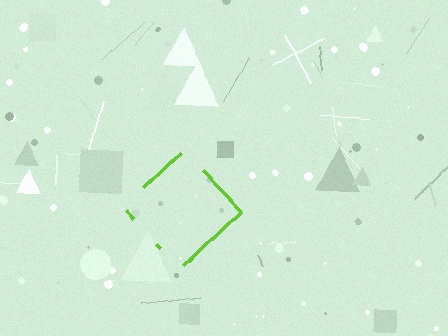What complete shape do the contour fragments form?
The contour fragments form a diamond.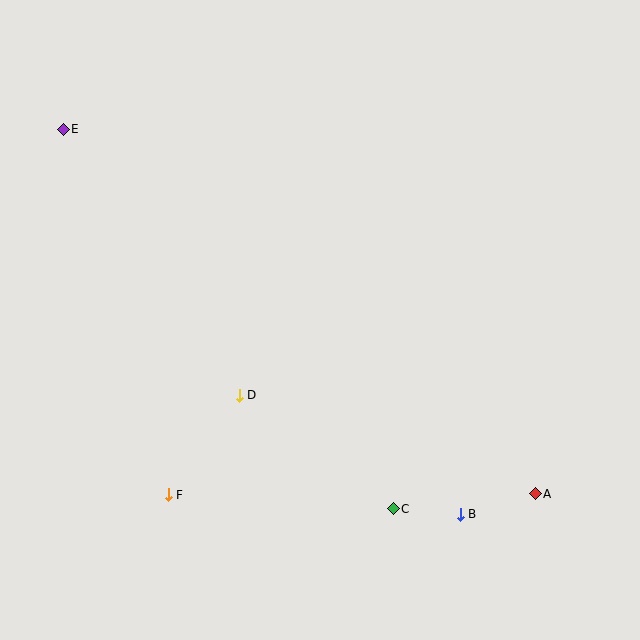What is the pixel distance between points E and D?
The distance between E and D is 319 pixels.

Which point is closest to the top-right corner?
Point A is closest to the top-right corner.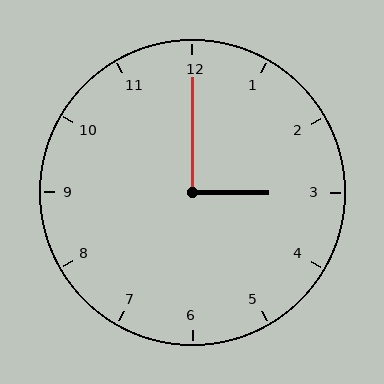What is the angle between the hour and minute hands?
Approximately 90 degrees.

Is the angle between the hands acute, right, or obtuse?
It is right.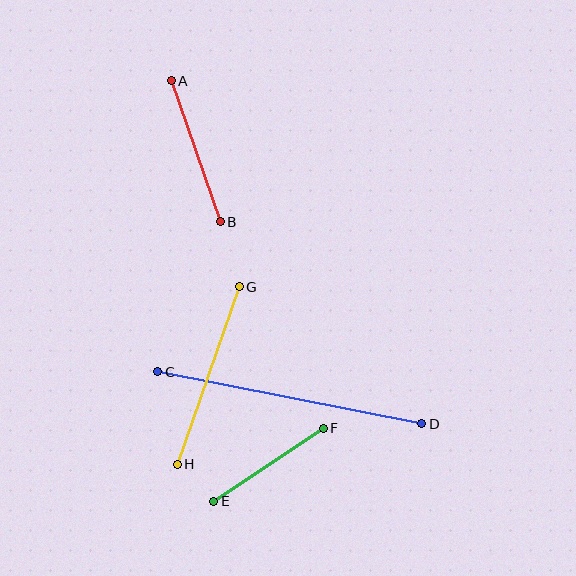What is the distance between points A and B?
The distance is approximately 150 pixels.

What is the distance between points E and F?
The distance is approximately 132 pixels.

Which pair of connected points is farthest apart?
Points C and D are farthest apart.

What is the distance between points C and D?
The distance is approximately 269 pixels.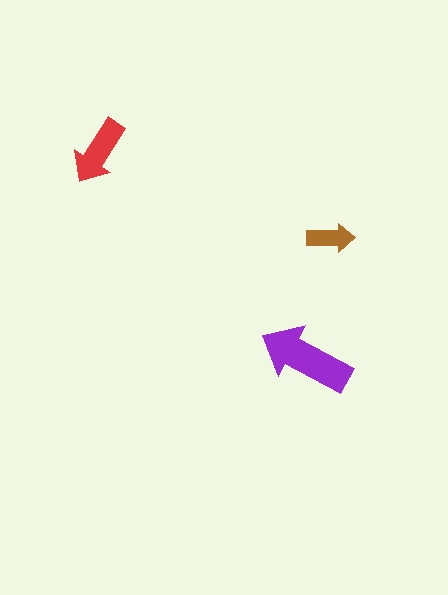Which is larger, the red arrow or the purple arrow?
The purple one.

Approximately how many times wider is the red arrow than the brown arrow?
About 1.5 times wider.